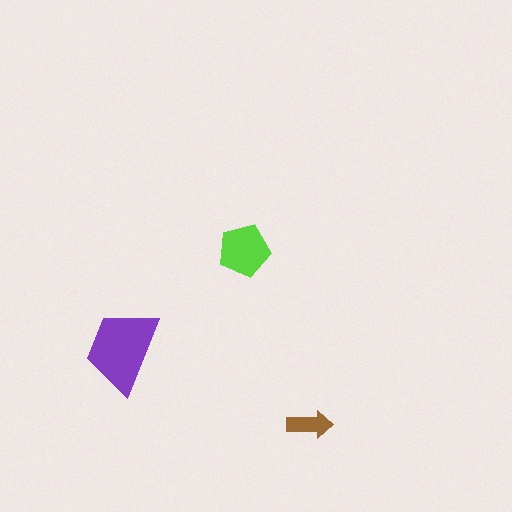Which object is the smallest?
The brown arrow.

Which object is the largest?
The purple trapezoid.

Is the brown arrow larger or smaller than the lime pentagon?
Smaller.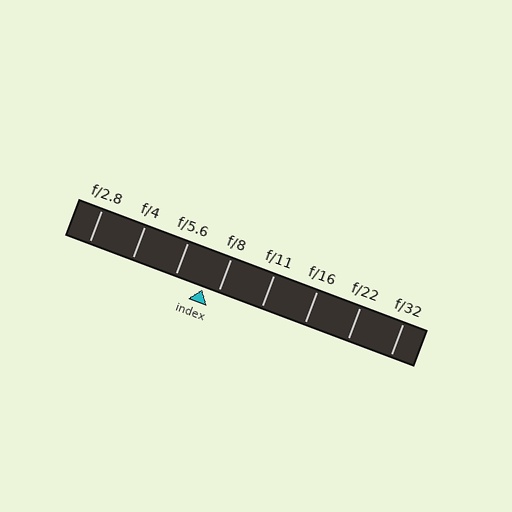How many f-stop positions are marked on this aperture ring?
There are 8 f-stop positions marked.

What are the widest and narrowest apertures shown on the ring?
The widest aperture shown is f/2.8 and the narrowest is f/32.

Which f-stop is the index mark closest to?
The index mark is closest to f/8.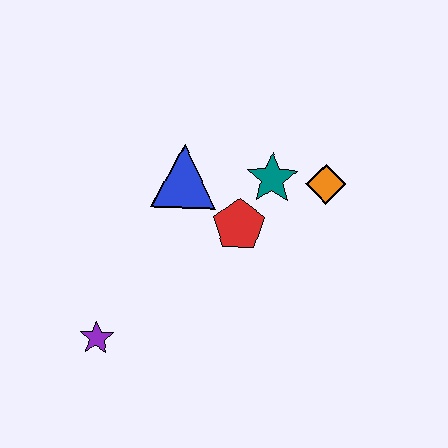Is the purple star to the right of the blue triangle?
No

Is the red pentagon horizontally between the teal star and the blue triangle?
Yes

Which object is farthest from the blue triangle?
The purple star is farthest from the blue triangle.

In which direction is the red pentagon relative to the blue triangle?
The red pentagon is to the right of the blue triangle.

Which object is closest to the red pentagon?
The teal star is closest to the red pentagon.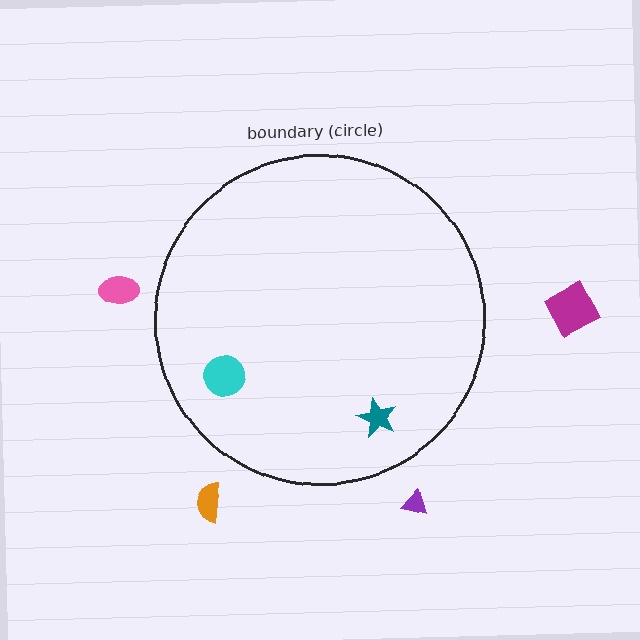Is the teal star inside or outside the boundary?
Inside.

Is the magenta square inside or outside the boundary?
Outside.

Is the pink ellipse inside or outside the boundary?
Outside.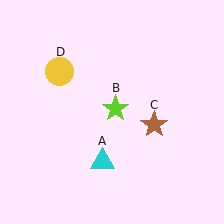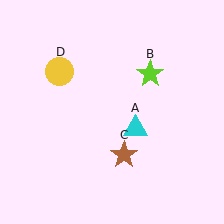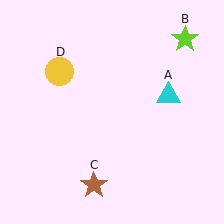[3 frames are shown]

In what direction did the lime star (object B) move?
The lime star (object B) moved up and to the right.